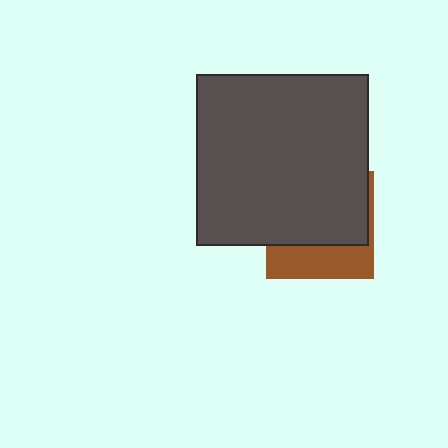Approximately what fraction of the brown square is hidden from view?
Roughly 66% of the brown square is hidden behind the dark gray square.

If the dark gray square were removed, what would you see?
You would see the complete brown square.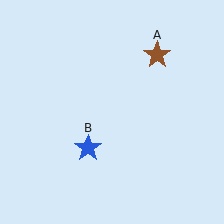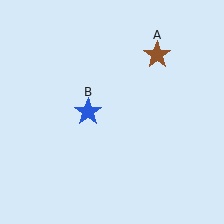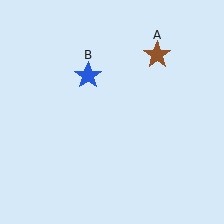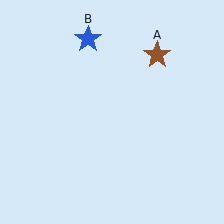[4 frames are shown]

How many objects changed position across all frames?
1 object changed position: blue star (object B).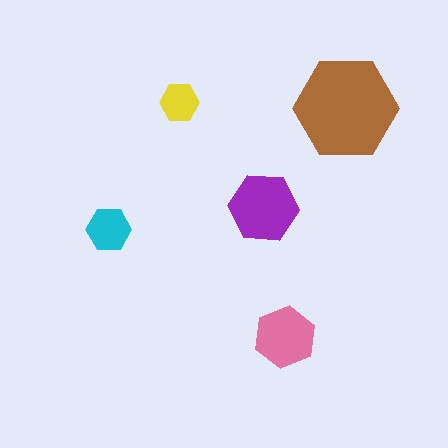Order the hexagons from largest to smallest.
the brown one, the purple one, the pink one, the cyan one, the yellow one.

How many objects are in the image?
There are 5 objects in the image.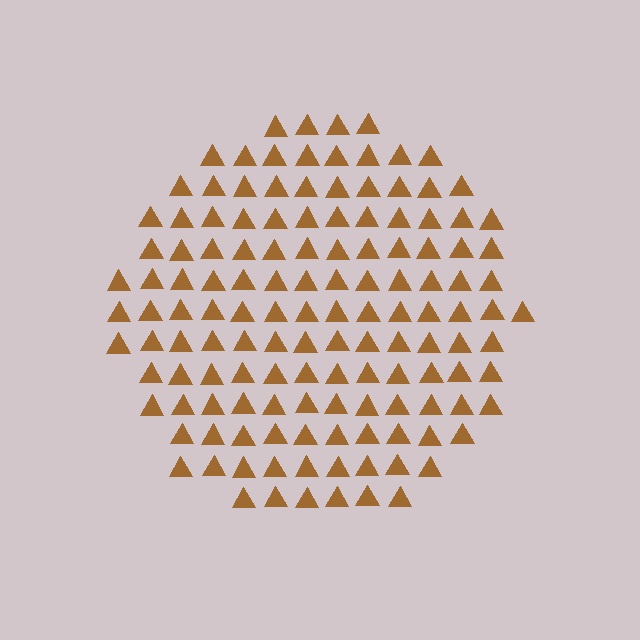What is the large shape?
The large shape is a circle.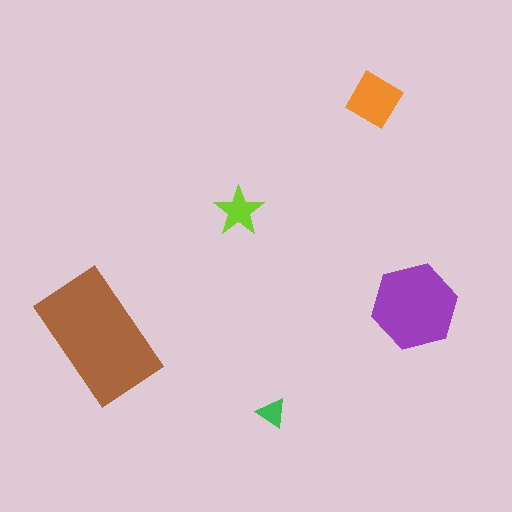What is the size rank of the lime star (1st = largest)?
4th.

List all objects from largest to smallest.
The brown rectangle, the purple hexagon, the orange diamond, the lime star, the green triangle.